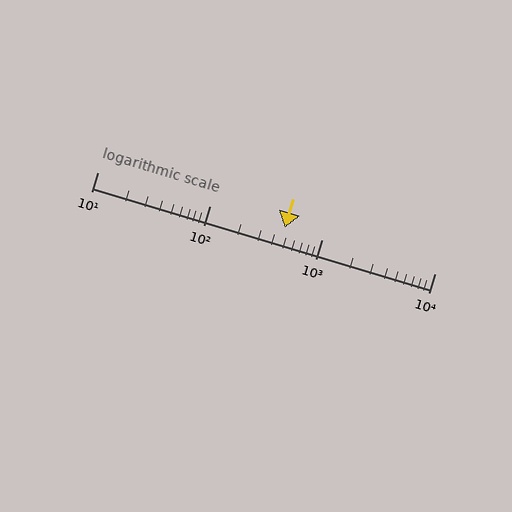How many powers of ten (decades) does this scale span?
The scale spans 3 decades, from 10 to 10000.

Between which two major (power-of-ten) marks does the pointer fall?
The pointer is between 100 and 1000.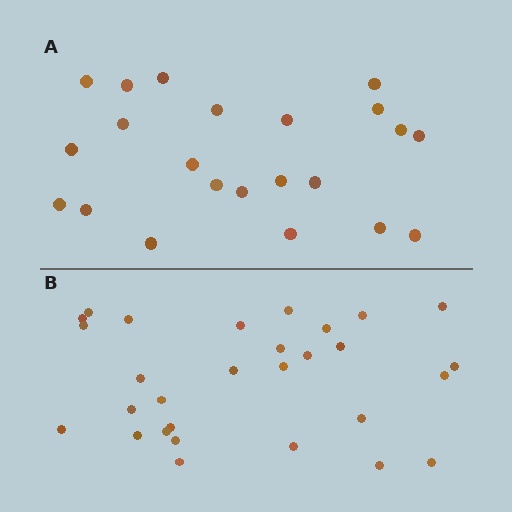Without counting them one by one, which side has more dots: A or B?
Region B (the bottom region) has more dots.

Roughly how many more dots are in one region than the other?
Region B has roughly 8 or so more dots than region A.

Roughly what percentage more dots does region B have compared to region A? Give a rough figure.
About 30% more.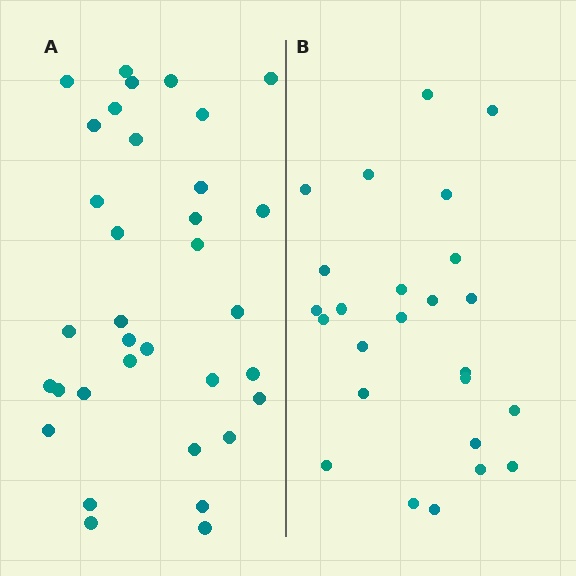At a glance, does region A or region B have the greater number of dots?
Region A (the left region) has more dots.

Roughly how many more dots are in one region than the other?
Region A has roughly 8 or so more dots than region B.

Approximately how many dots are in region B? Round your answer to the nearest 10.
About 20 dots. (The exact count is 25, which rounds to 20.)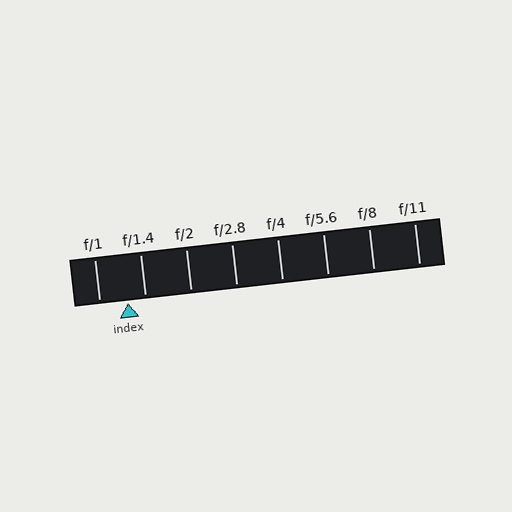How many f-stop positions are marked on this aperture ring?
There are 8 f-stop positions marked.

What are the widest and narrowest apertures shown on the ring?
The widest aperture shown is f/1 and the narrowest is f/11.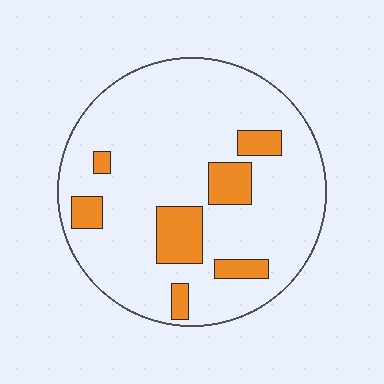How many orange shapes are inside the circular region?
7.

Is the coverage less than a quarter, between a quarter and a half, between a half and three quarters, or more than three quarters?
Less than a quarter.